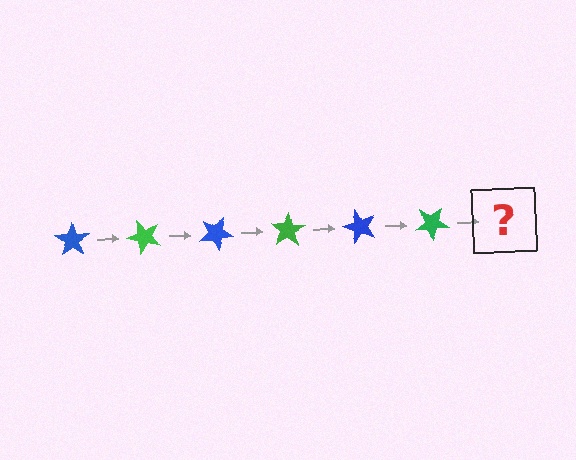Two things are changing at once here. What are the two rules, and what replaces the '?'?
The two rules are that it rotates 50 degrees each step and the color cycles through blue and green. The '?' should be a blue star, rotated 300 degrees from the start.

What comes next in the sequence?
The next element should be a blue star, rotated 300 degrees from the start.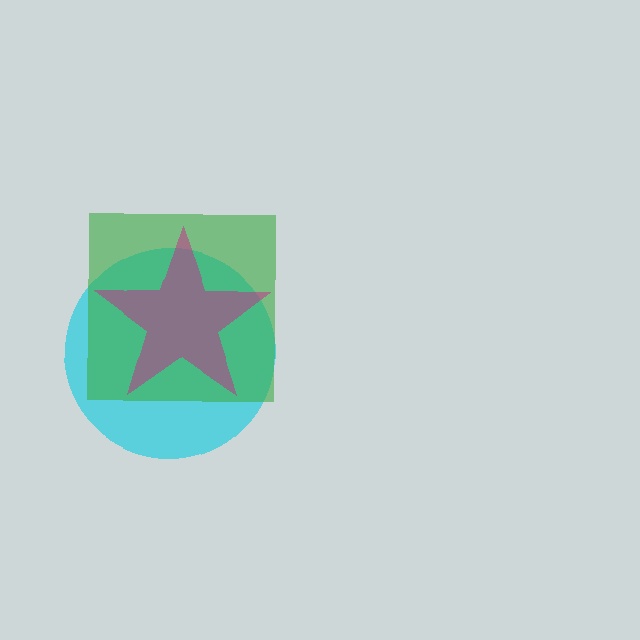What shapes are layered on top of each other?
The layered shapes are: a cyan circle, a green square, a magenta star.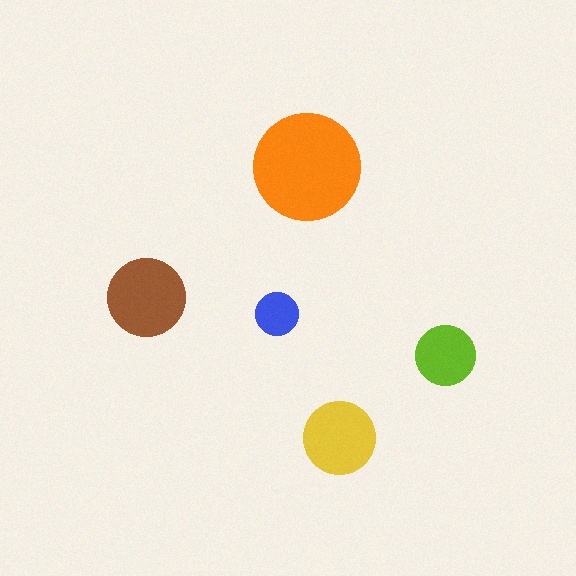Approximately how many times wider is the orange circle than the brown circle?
About 1.5 times wider.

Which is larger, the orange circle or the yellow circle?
The orange one.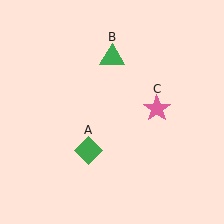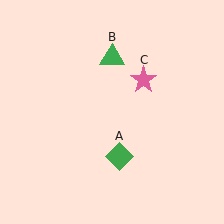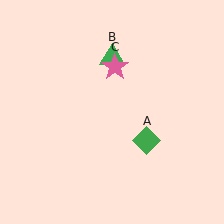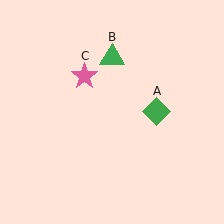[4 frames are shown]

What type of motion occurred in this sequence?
The green diamond (object A), pink star (object C) rotated counterclockwise around the center of the scene.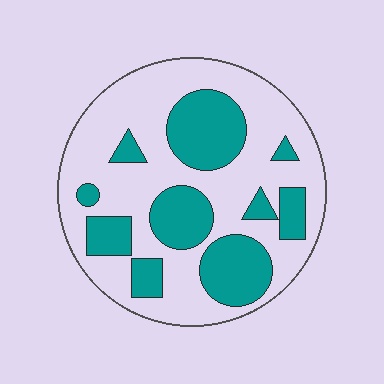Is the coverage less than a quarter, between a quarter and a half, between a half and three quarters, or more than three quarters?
Between a quarter and a half.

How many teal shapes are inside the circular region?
10.